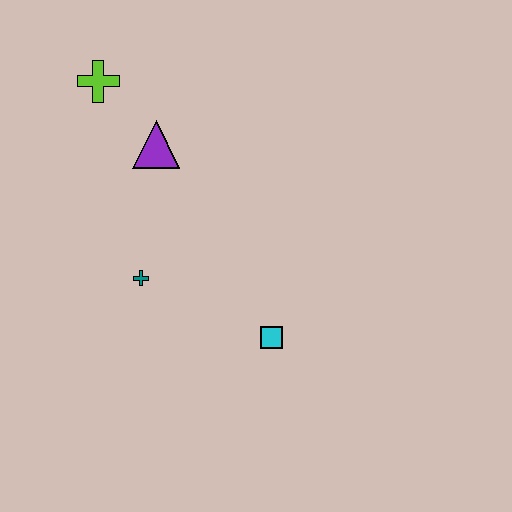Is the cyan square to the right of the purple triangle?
Yes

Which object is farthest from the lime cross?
The cyan square is farthest from the lime cross.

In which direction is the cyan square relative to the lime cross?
The cyan square is below the lime cross.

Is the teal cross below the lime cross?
Yes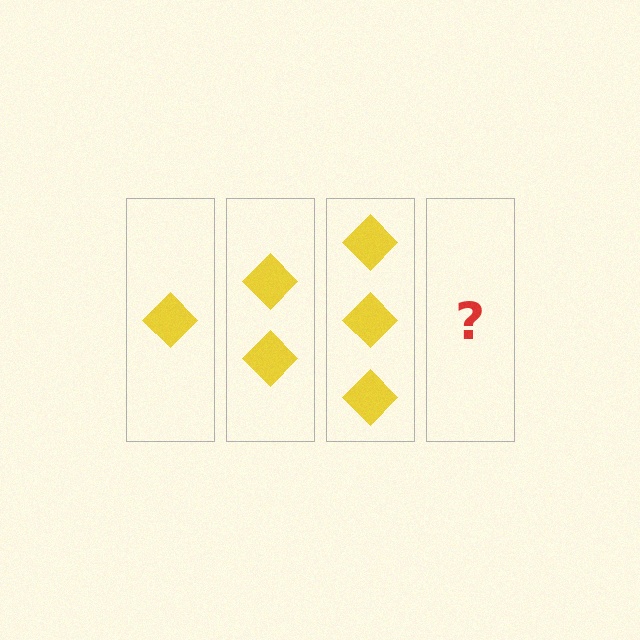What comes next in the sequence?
The next element should be 4 diamonds.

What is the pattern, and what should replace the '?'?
The pattern is that each step adds one more diamond. The '?' should be 4 diamonds.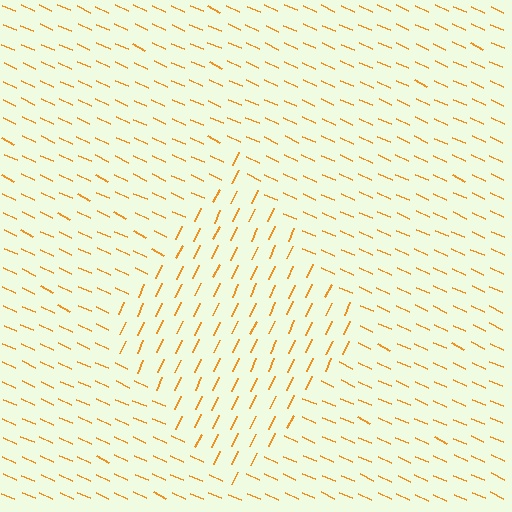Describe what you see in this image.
The image is filled with small orange line segments. A diamond region in the image has lines oriented differently from the surrounding lines, creating a visible texture boundary.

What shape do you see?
I see a diamond.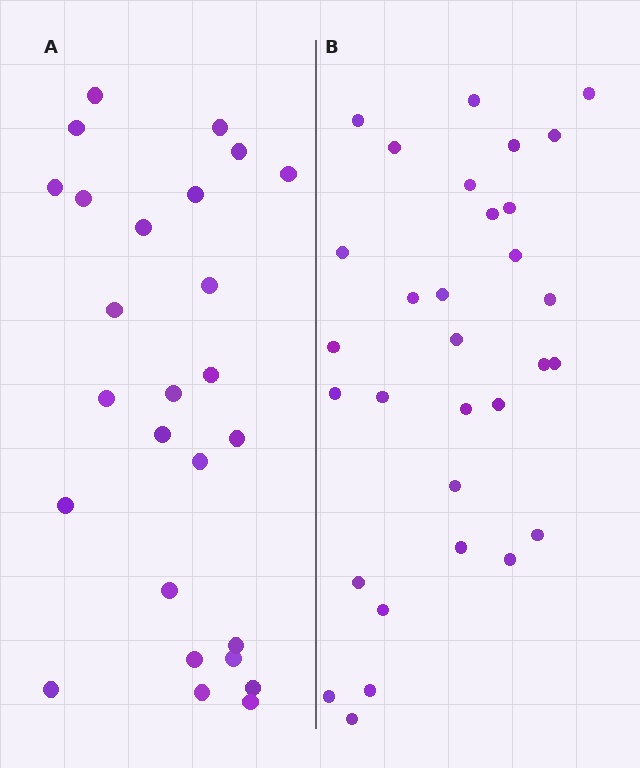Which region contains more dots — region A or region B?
Region B (the right region) has more dots.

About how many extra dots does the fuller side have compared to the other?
Region B has about 5 more dots than region A.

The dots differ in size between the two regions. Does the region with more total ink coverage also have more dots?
No. Region A has more total ink coverage because its dots are larger, but region B actually contains more individual dots. Total area can be misleading — the number of items is what matters here.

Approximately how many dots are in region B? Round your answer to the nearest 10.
About 30 dots. (The exact count is 31, which rounds to 30.)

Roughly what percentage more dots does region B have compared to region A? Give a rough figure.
About 20% more.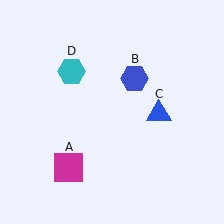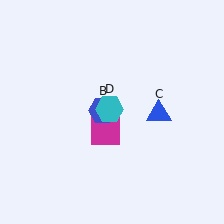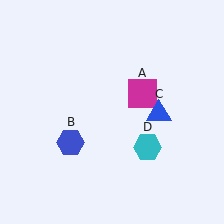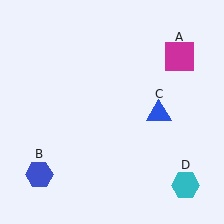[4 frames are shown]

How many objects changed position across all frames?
3 objects changed position: magenta square (object A), blue hexagon (object B), cyan hexagon (object D).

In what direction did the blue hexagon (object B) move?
The blue hexagon (object B) moved down and to the left.